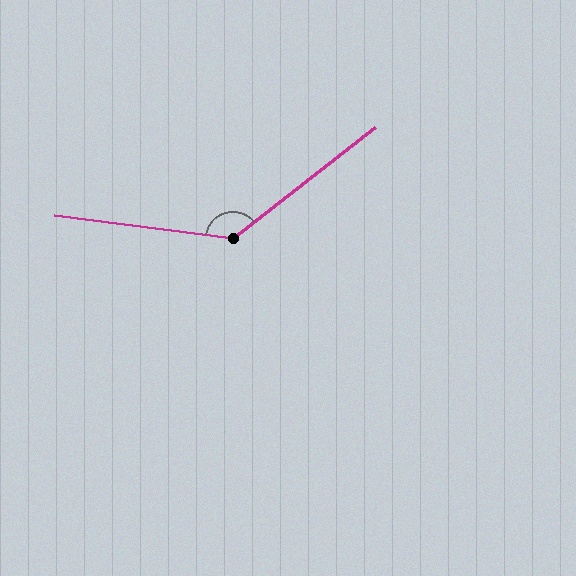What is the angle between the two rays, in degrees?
Approximately 135 degrees.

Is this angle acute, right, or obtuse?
It is obtuse.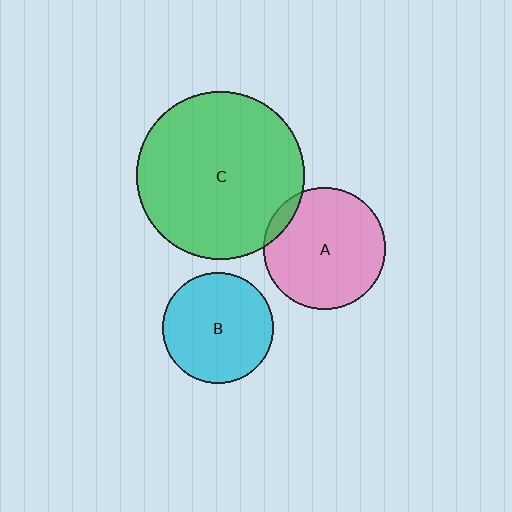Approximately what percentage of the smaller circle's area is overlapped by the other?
Approximately 5%.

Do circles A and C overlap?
Yes.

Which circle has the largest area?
Circle C (green).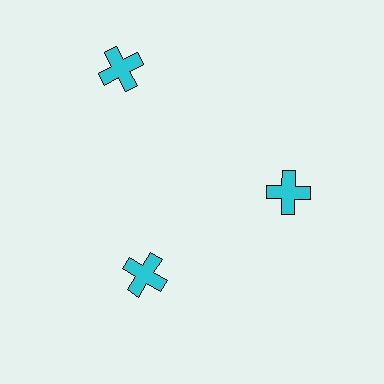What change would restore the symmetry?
The symmetry would be restored by moving it inward, back onto the ring so that all 3 crosses sit at equal angles and equal distance from the center.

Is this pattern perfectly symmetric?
No. The 3 cyan crosses are arranged in a ring, but one element near the 11 o'clock position is pushed outward from the center, breaking the 3-fold rotational symmetry.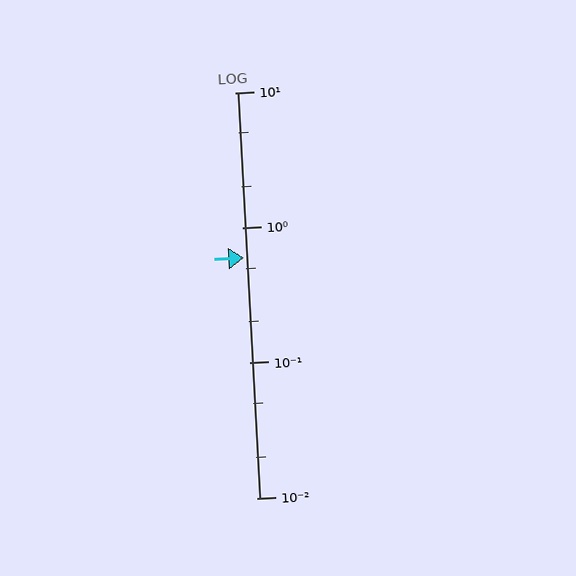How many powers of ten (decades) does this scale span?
The scale spans 3 decades, from 0.01 to 10.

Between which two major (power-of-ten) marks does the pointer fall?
The pointer is between 0.1 and 1.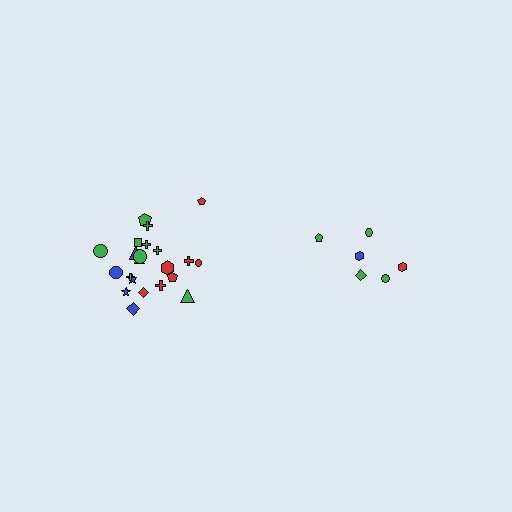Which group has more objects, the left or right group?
The left group.